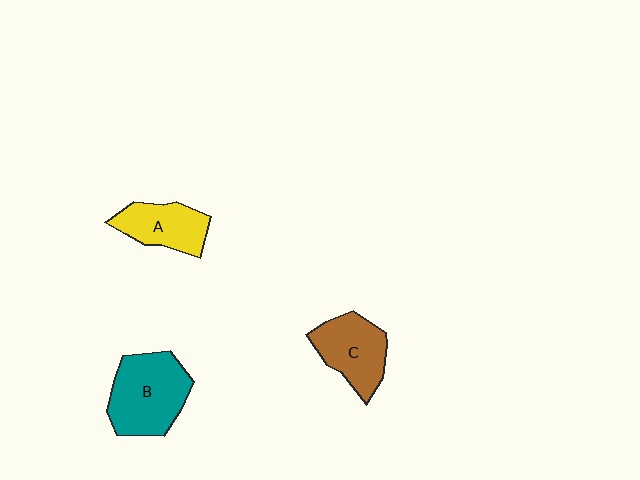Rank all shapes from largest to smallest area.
From largest to smallest: B (teal), C (brown), A (yellow).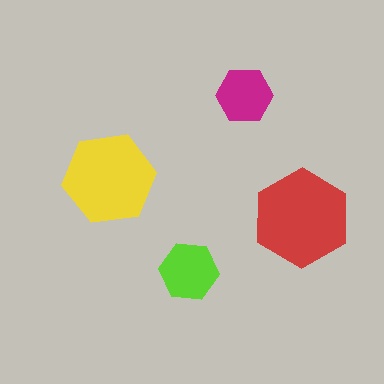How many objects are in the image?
There are 4 objects in the image.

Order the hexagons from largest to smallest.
the red one, the yellow one, the lime one, the magenta one.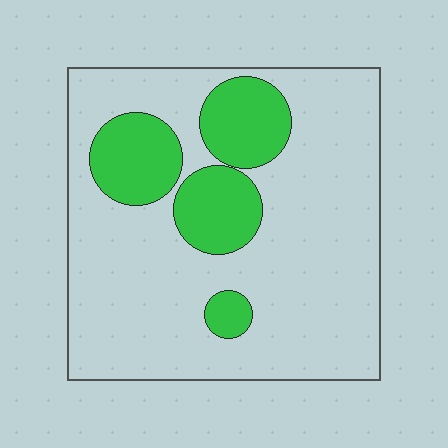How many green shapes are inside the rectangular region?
4.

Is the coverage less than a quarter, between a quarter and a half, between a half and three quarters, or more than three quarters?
Less than a quarter.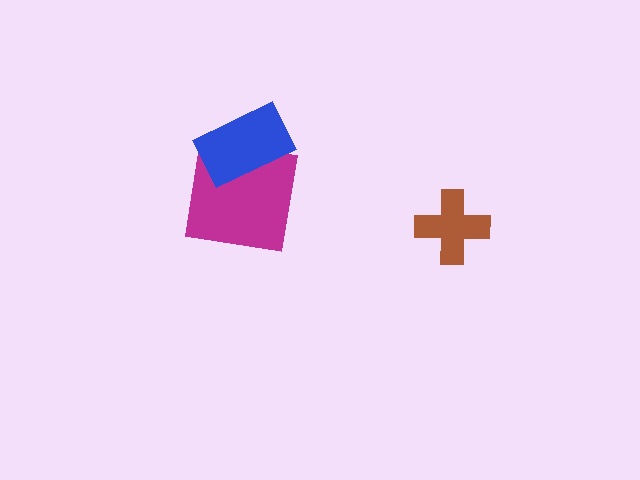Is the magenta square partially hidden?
Yes, it is partially covered by another shape.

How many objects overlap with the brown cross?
0 objects overlap with the brown cross.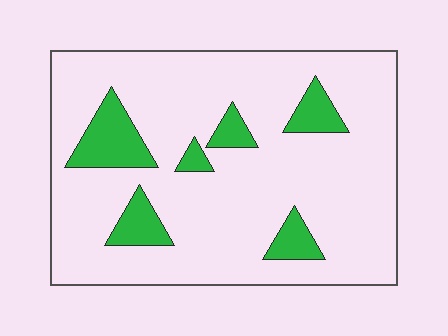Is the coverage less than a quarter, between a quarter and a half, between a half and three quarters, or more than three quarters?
Less than a quarter.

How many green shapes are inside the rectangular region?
6.